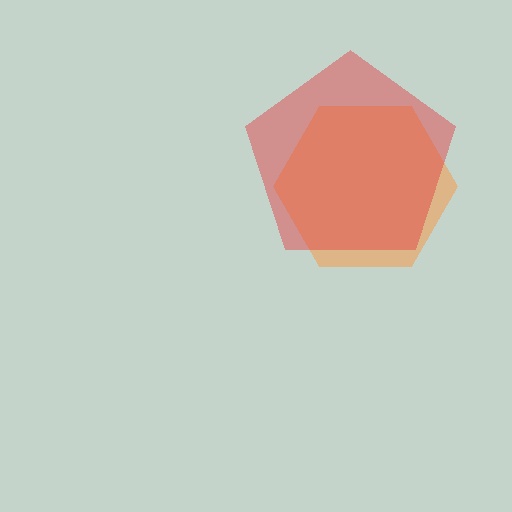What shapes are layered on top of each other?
The layered shapes are: an orange hexagon, a red pentagon.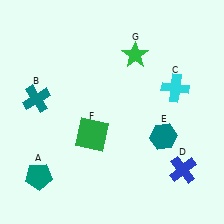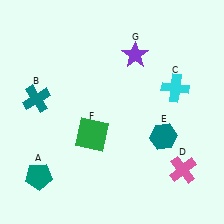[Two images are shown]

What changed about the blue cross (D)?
In Image 1, D is blue. In Image 2, it changed to pink.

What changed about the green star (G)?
In Image 1, G is green. In Image 2, it changed to purple.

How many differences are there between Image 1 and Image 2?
There are 2 differences between the two images.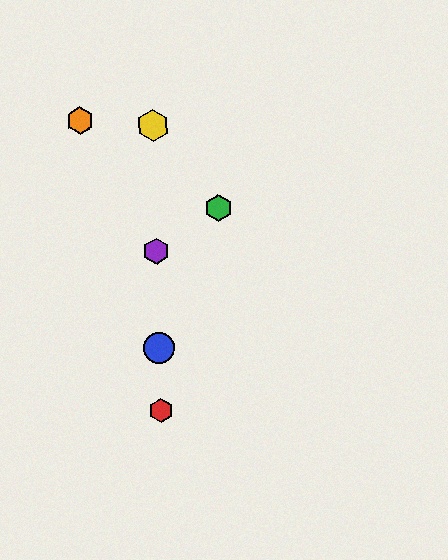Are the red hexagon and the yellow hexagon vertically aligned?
Yes, both are at x≈161.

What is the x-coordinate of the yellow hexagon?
The yellow hexagon is at x≈153.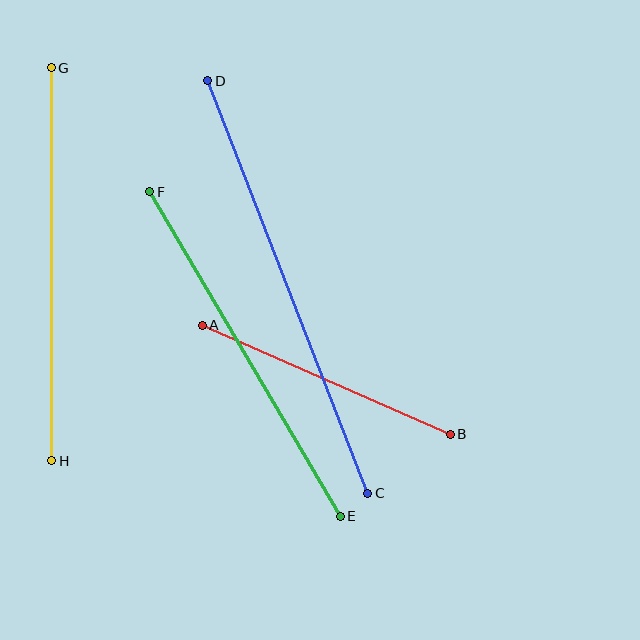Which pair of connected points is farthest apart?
Points C and D are farthest apart.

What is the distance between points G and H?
The distance is approximately 393 pixels.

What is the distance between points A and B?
The distance is approximately 271 pixels.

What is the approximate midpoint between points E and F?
The midpoint is at approximately (245, 354) pixels.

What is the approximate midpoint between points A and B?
The midpoint is at approximately (326, 380) pixels.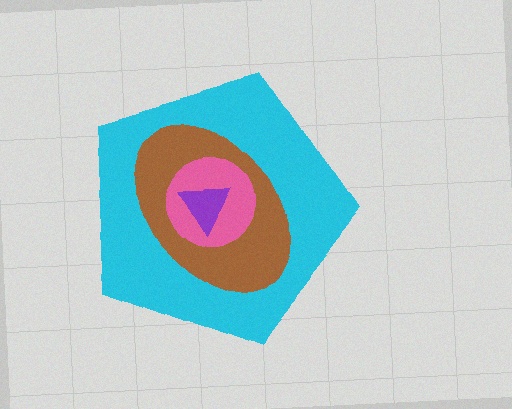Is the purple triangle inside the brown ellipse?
Yes.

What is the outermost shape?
The cyan pentagon.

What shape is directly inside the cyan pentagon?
The brown ellipse.